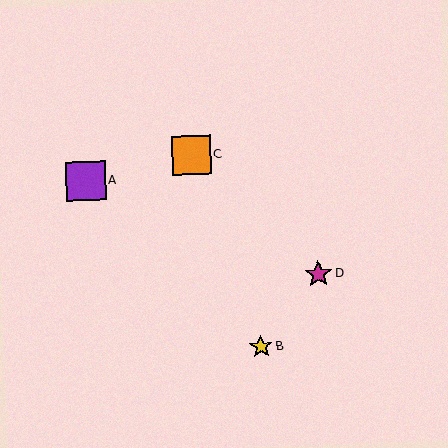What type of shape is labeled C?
Shape C is an orange square.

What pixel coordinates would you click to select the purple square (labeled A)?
Click at (86, 181) to select the purple square A.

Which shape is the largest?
The purple square (labeled A) is the largest.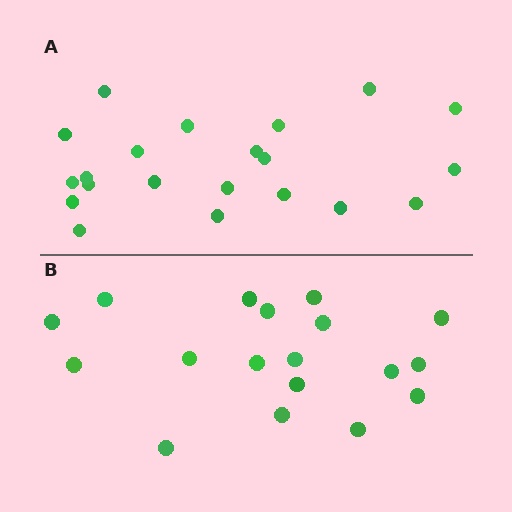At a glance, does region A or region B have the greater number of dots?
Region A (the top region) has more dots.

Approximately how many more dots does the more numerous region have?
Region A has just a few more — roughly 2 or 3 more dots than region B.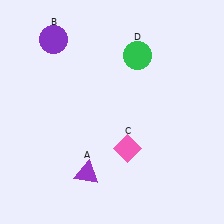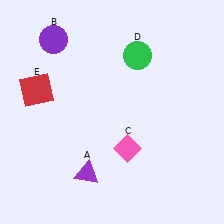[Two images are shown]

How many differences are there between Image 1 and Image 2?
There is 1 difference between the two images.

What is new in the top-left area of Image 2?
A red square (E) was added in the top-left area of Image 2.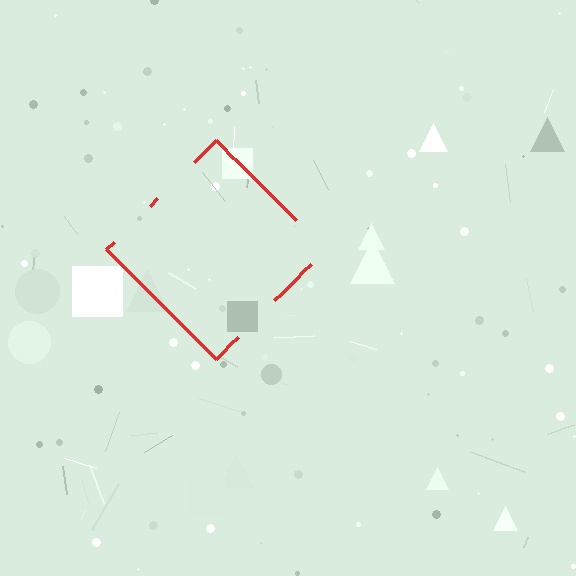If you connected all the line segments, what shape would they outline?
They would outline a diamond.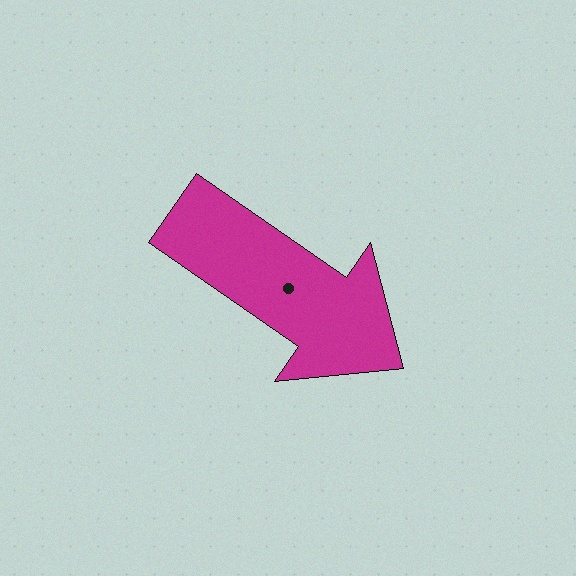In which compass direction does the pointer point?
Southeast.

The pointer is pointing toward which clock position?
Roughly 4 o'clock.